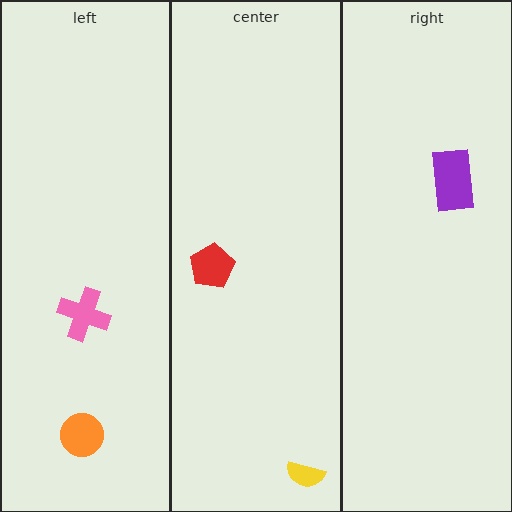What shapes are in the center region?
The yellow semicircle, the red pentagon.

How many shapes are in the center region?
2.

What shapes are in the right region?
The purple rectangle.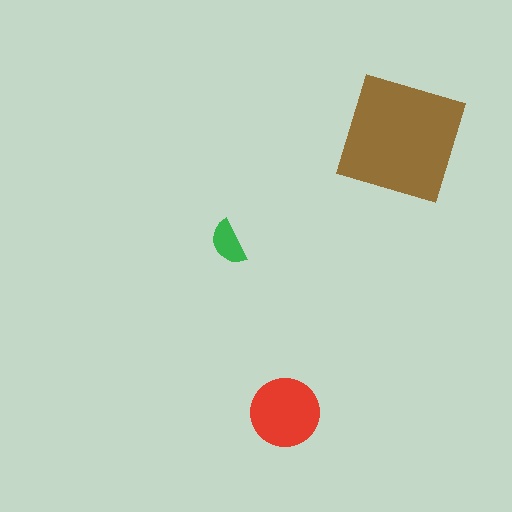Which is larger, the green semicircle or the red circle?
The red circle.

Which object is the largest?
The brown square.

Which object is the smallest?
The green semicircle.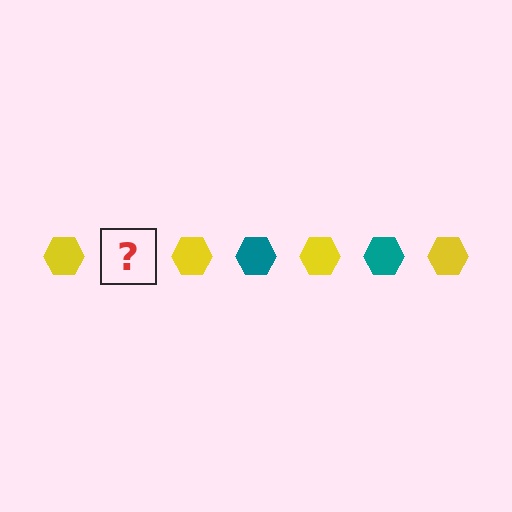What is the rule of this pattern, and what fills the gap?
The rule is that the pattern cycles through yellow, teal hexagons. The gap should be filled with a teal hexagon.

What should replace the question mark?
The question mark should be replaced with a teal hexagon.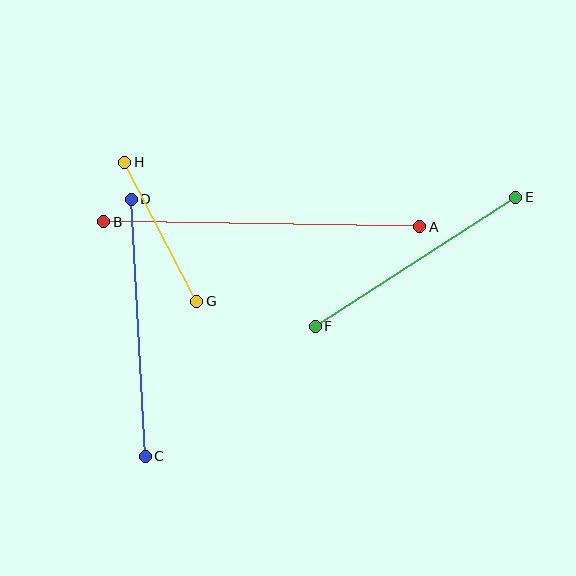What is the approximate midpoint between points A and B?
The midpoint is at approximately (262, 224) pixels.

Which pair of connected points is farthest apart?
Points A and B are farthest apart.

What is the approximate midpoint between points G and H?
The midpoint is at approximately (161, 232) pixels.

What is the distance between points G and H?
The distance is approximately 157 pixels.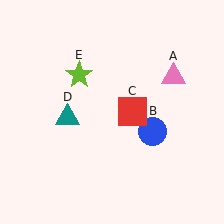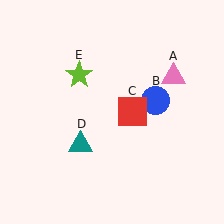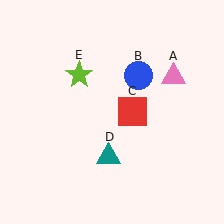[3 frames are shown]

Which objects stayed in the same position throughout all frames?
Pink triangle (object A) and red square (object C) and lime star (object E) remained stationary.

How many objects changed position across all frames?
2 objects changed position: blue circle (object B), teal triangle (object D).